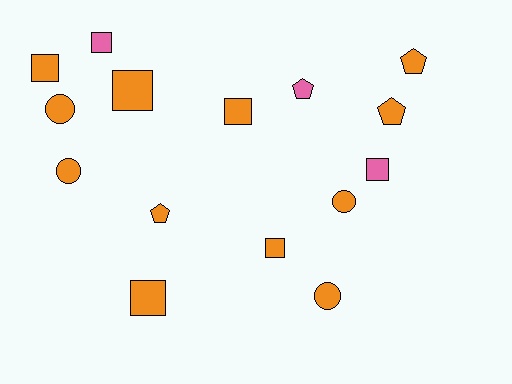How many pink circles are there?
There are no pink circles.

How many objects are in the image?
There are 15 objects.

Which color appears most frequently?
Orange, with 12 objects.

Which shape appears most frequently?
Square, with 7 objects.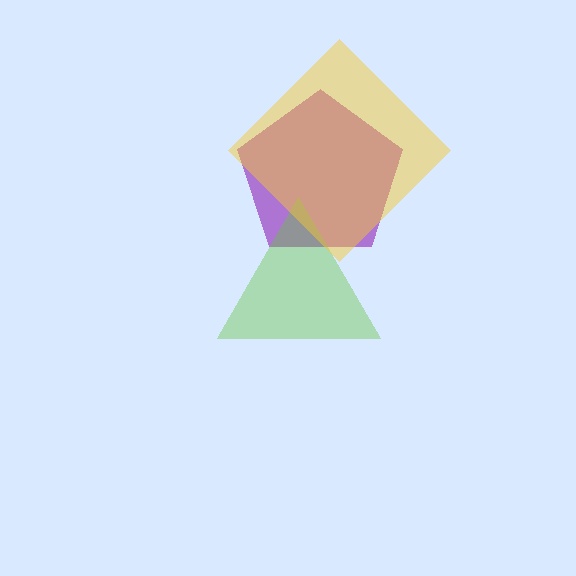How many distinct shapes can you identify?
There are 3 distinct shapes: a purple pentagon, a lime triangle, a yellow diamond.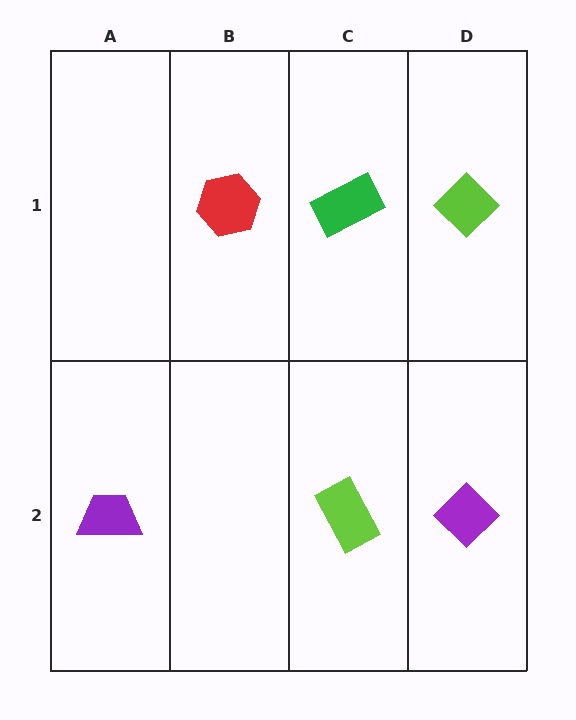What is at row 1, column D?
A lime diamond.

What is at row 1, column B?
A red hexagon.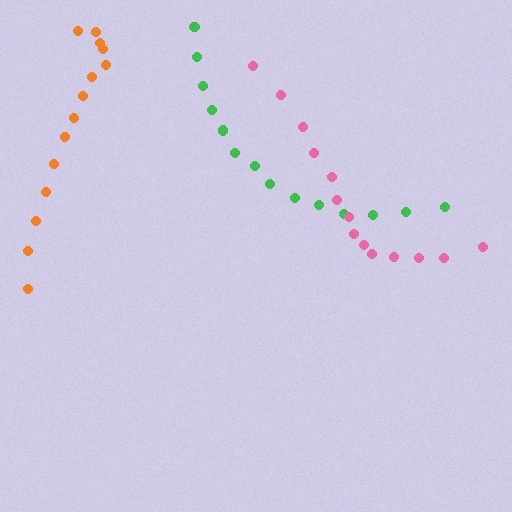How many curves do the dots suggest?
There are 3 distinct paths.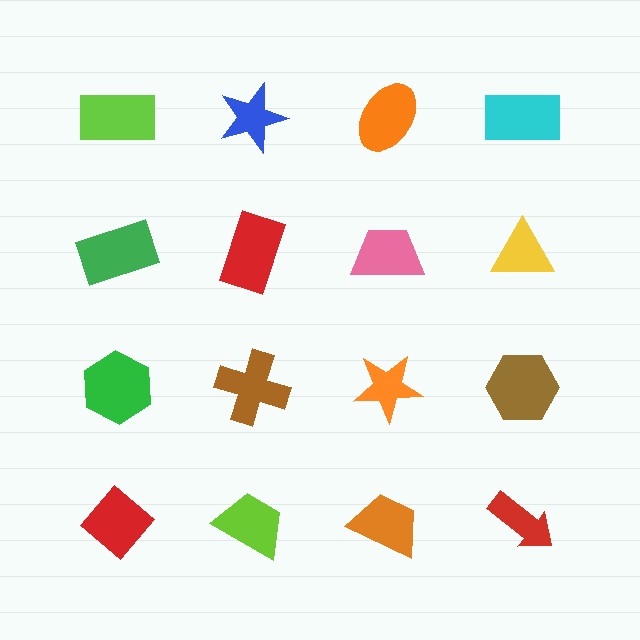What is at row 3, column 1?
A green hexagon.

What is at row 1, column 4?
A cyan rectangle.